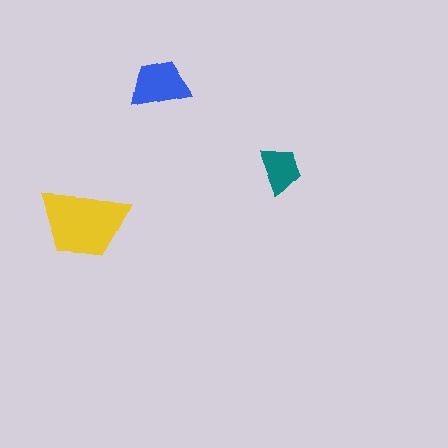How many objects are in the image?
There are 3 objects in the image.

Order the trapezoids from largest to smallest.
the yellow one, the blue one, the teal one.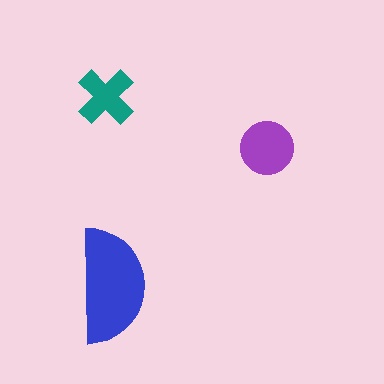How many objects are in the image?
There are 3 objects in the image.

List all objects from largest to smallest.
The blue semicircle, the purple circle, the teal cross.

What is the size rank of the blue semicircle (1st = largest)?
1st.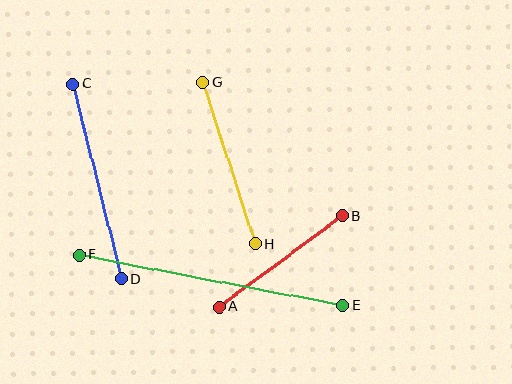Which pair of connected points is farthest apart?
Points E and F are farthest apart.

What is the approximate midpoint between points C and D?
The midpoint is at approximately (97, 181) pixels.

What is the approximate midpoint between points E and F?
The midpoint is at approximately (211, 280) pixels.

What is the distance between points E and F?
The distance is approximately 268 pixels.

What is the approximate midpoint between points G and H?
The midpoint is at approximately (229, 163) pixels.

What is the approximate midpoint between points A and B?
The midpoint is at approximately (281, 261) pixels.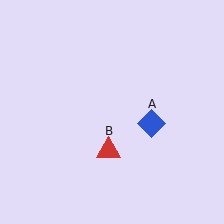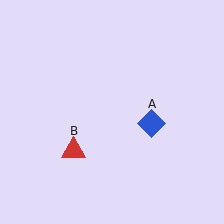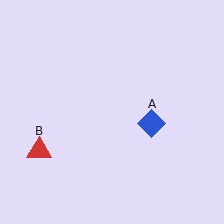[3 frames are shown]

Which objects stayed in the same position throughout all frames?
Blue diamond (object A) remained stationary.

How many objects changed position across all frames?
1 object changed position: red triangle (object B).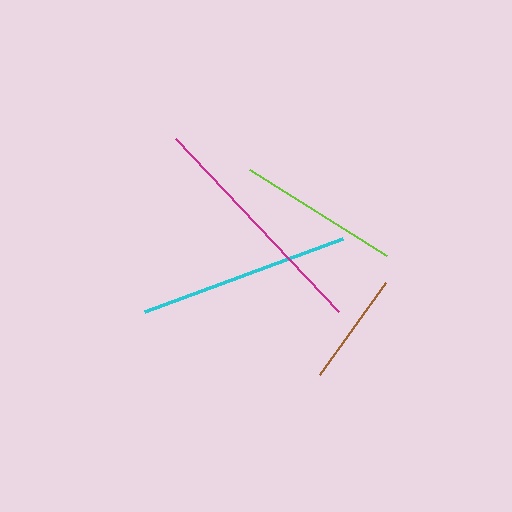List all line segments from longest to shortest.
From longest to shortest: magenta, cyan, lime, brown.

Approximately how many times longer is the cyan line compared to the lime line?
The cyan line is approximately 1.3 times the length of the lime line.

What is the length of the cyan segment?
The cyan segment is approximately 211 pixels long.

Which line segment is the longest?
The magenta line is the longest at approximately 237 pixels.